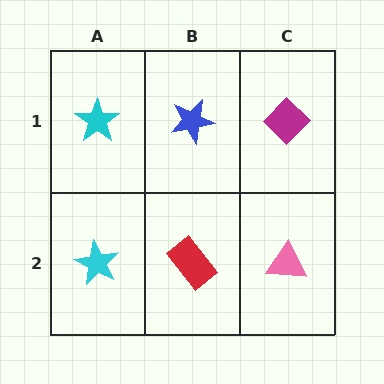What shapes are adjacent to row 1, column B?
A red rectangle (row 2, column B), a cyan star (row 1, column A), a magenta diamond (row 1, column C).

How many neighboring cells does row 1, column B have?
3.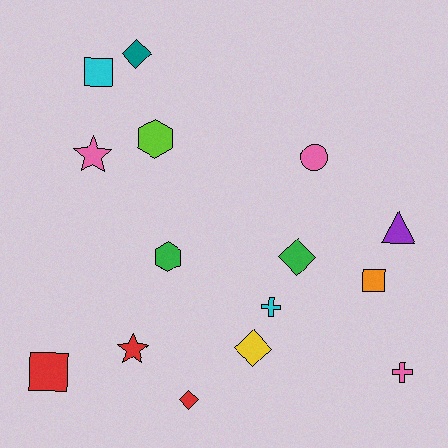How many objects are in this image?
There are 15 objects.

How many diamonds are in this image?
There are 4 diamonds.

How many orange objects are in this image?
There is 1 orange object.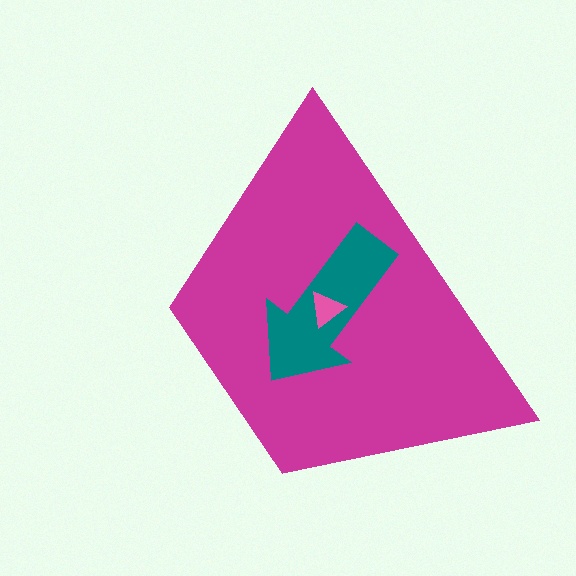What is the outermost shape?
The magenta trapezoid.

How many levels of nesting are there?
3.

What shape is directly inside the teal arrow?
The pink triangle.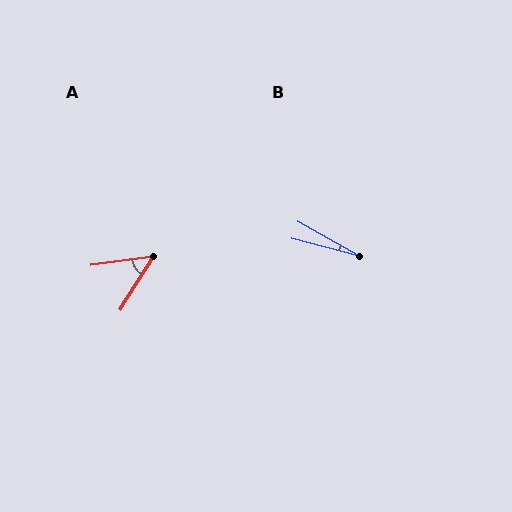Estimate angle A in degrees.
Approximately 50 degrees.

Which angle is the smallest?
B, at approximately 15 degrees.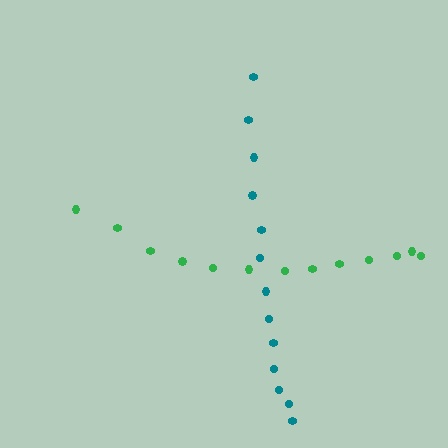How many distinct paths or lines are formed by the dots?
There are 2 distinct paths.